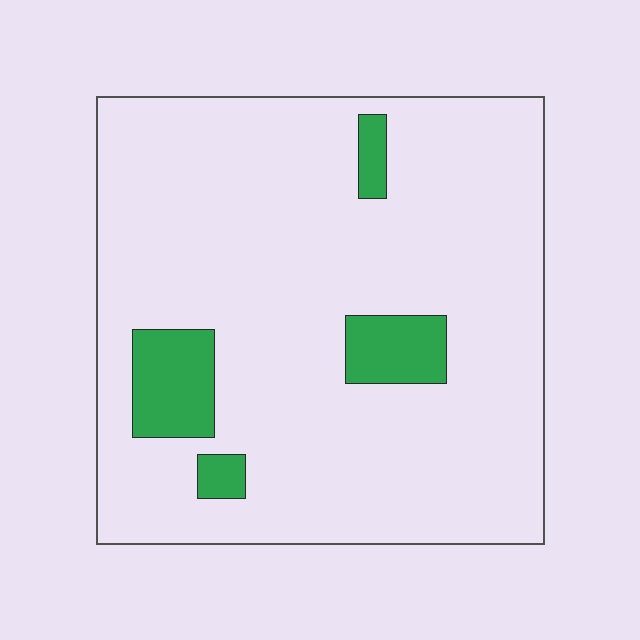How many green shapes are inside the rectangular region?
4.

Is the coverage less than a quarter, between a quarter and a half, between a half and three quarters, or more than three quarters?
Less than a quarter.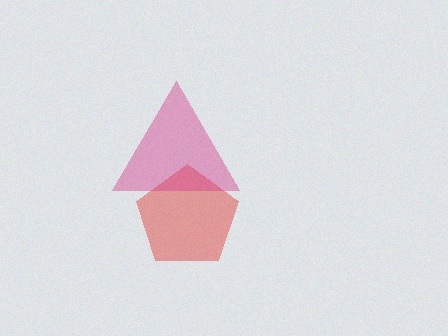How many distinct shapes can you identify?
There are 2 distinct shapes: a red pentagon, a magenta triangle.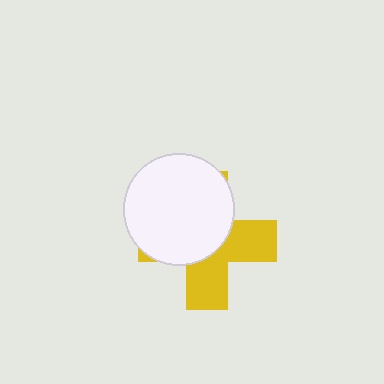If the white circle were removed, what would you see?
You would see the complete yellow cross.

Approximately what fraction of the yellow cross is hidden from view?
Roughly 55% of the yellow cross is hidden behind the white circle.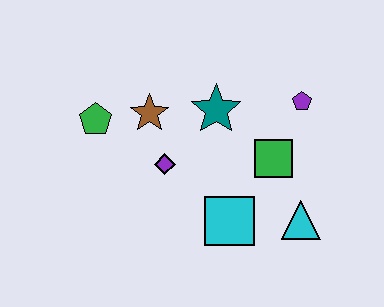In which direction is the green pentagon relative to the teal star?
The green pentagon is to the left of the teal star.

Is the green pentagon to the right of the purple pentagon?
No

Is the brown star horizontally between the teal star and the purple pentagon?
No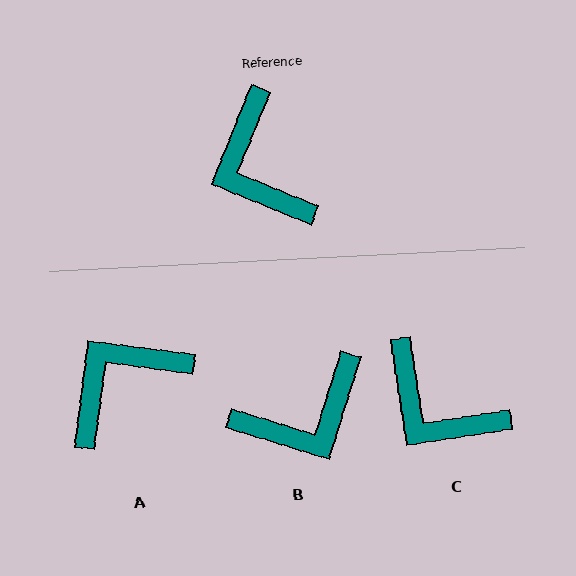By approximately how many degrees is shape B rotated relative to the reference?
Approximately 95 degrees counter-clockwise.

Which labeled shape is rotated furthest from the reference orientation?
B, about 95 degrees away.